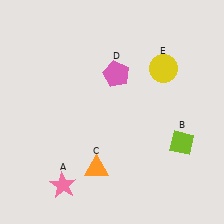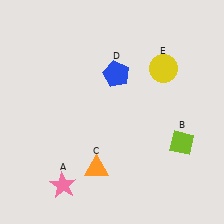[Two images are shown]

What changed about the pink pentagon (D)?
In Image 1, D is pink. In Image 2, it changed to blue.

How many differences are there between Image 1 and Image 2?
There is 1 difference between the two images.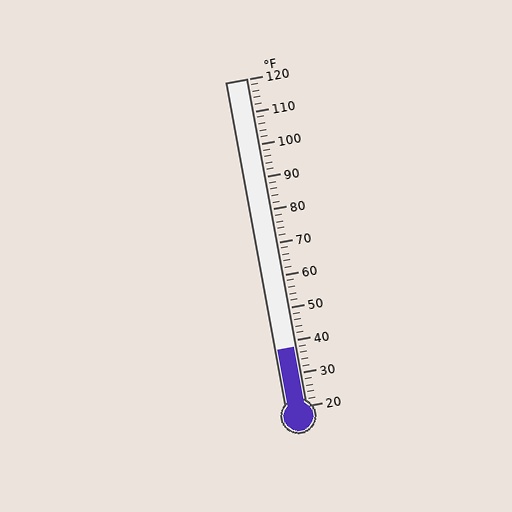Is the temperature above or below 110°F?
The temperature is below 110°F.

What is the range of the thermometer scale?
The thermometer scale ranges from 20°F to 120°F.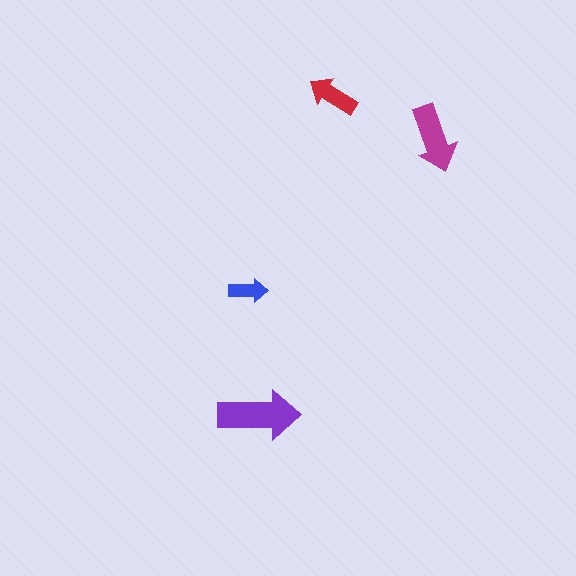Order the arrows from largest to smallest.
the purple one, the magenta one, the red one, the blue one.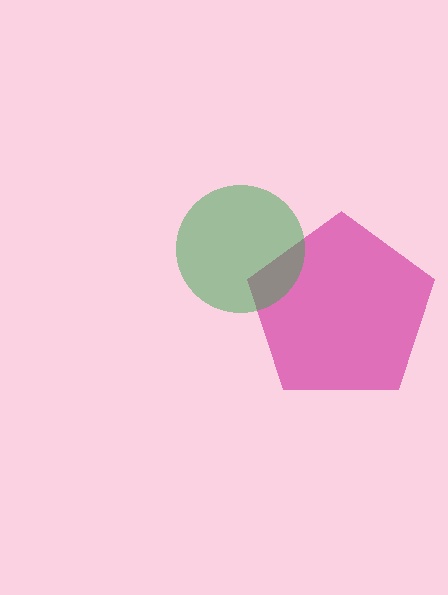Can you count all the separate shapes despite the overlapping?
Yes, there are 2 separate shapes.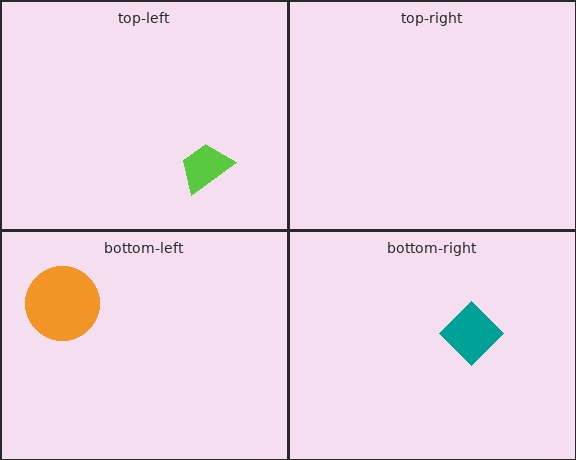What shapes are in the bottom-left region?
The orange circle.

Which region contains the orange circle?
The bottom-left region.